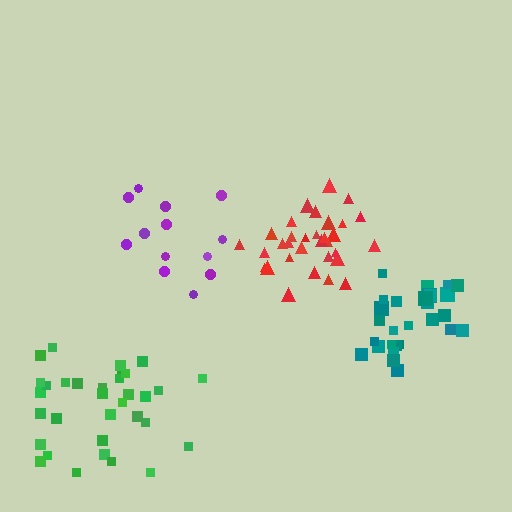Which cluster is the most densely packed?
Red.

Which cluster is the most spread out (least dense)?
Purple.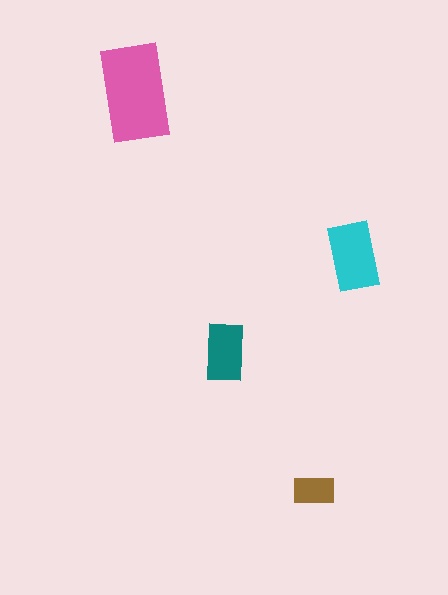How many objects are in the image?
There are 4 objects in the image.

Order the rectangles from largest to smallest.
the pink one, the cyan one, the teal one, the brown one.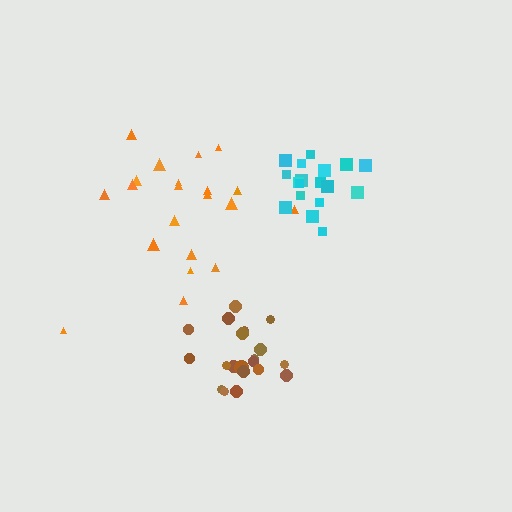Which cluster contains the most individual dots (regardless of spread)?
Brown (22).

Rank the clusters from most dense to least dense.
brown, cyan, orange.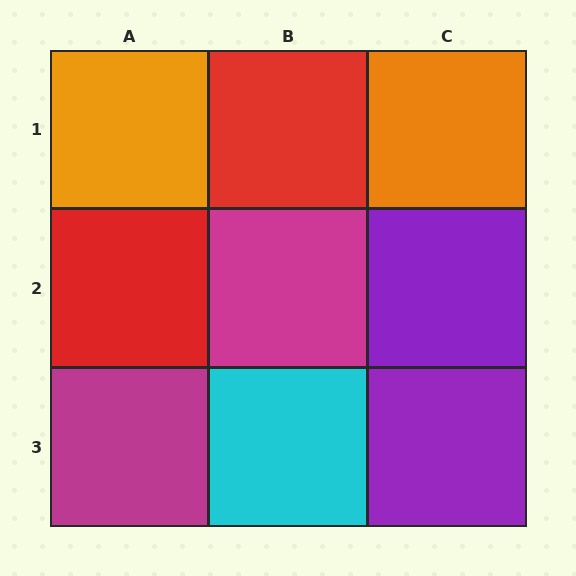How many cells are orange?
2 cells are orange.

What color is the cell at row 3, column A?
Magenta.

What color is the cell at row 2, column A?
Red.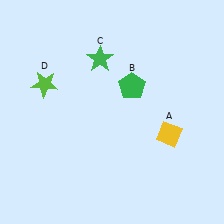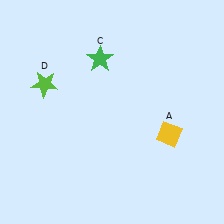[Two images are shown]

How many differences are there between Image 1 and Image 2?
There is 1 difference between the two images.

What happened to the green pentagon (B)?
The green pentagon (B) was removed in Image 2. It was in the top-right area of Image 1.